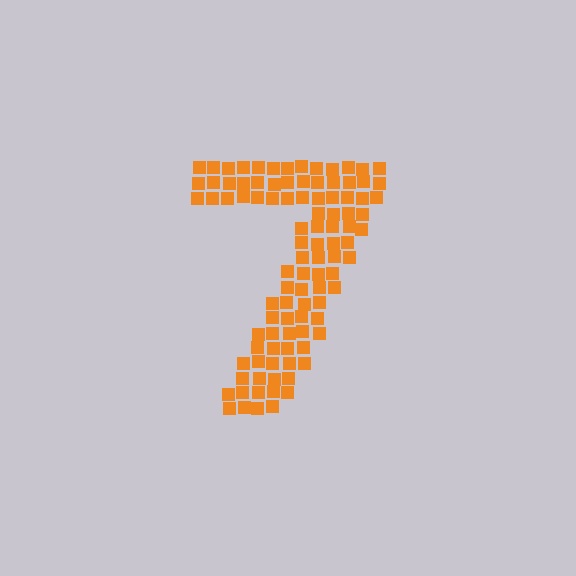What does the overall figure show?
The overall figure shows the digit 7.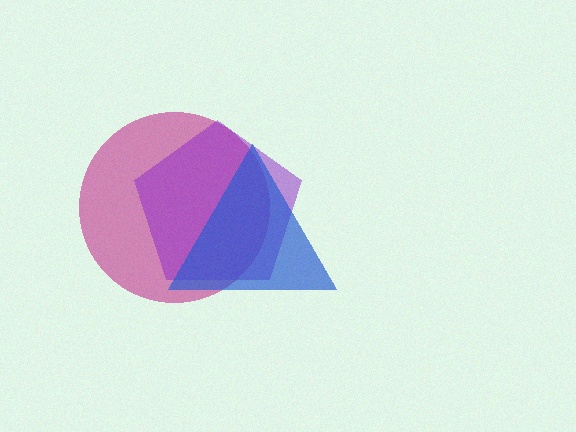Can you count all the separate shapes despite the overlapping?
Yes, there are 3 separate shapes.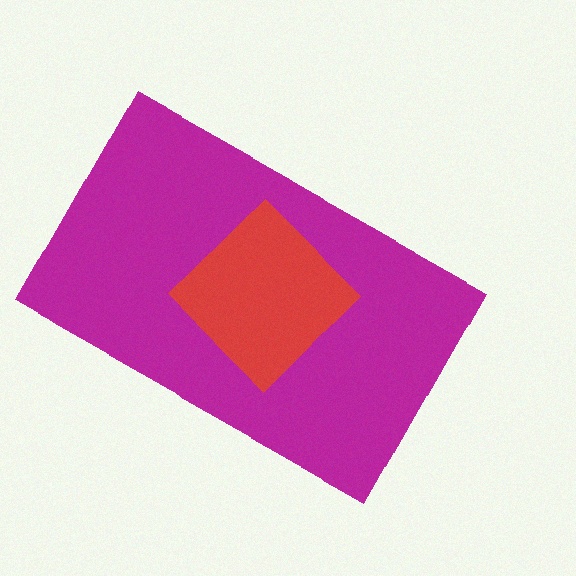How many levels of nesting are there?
2.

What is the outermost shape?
The magenta rectangle.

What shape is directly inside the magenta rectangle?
The red diamond.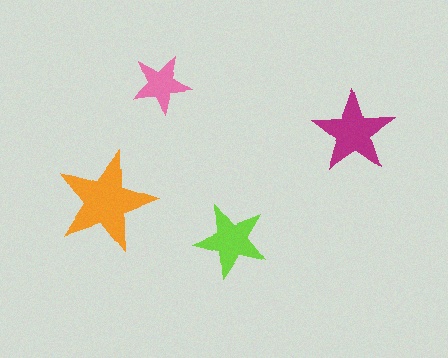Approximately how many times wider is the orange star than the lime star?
About 1.5 times wider.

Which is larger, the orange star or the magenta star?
The orange one.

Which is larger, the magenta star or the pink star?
The magenta one.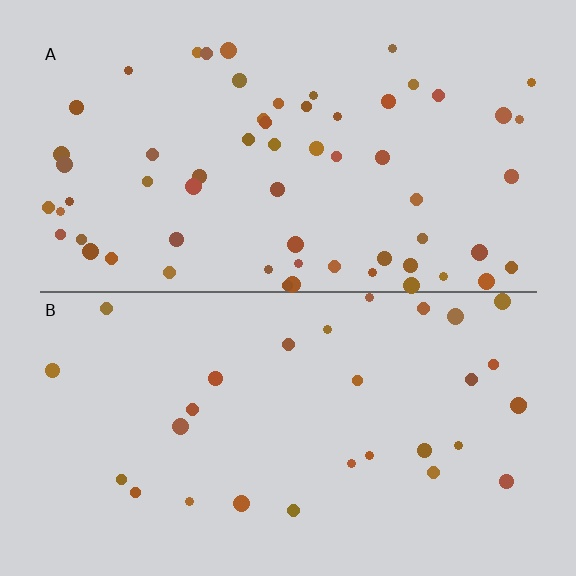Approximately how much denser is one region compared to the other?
Approximately 2.1× — region A over region B.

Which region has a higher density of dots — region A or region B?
A (the top).